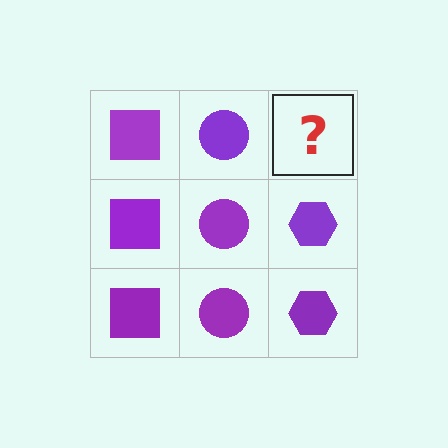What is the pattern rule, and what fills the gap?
The rule is that each column has a consistent shape. The gap should be filled with a purple hexagon.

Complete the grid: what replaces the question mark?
The question mark should be replaced with a purple hexagon.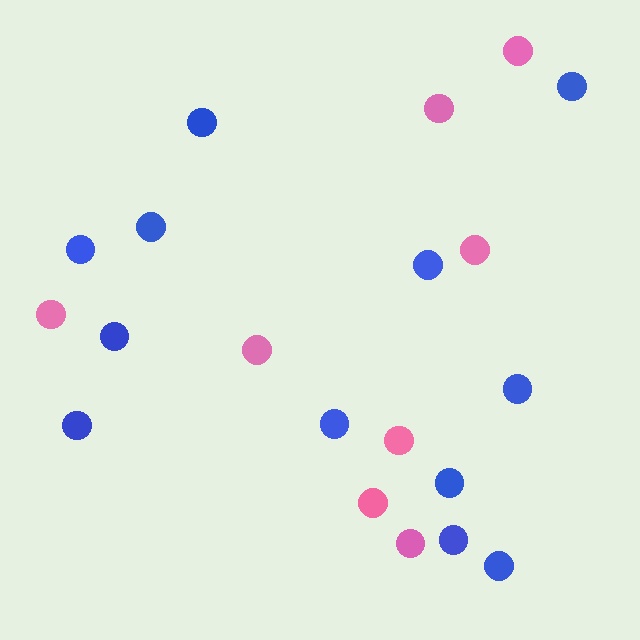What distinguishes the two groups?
There are 2 groups: one group of pink circles (8) and one group of blue circles (12).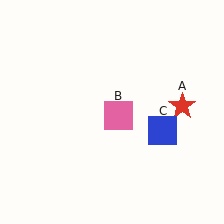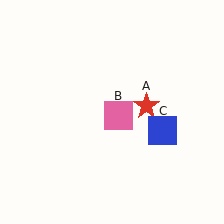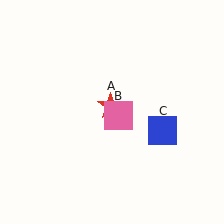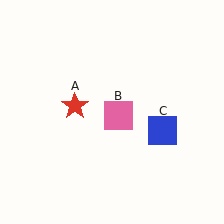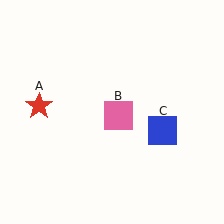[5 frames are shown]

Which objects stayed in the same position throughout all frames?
Pink square (object B) and blue square (object C) remained stationary.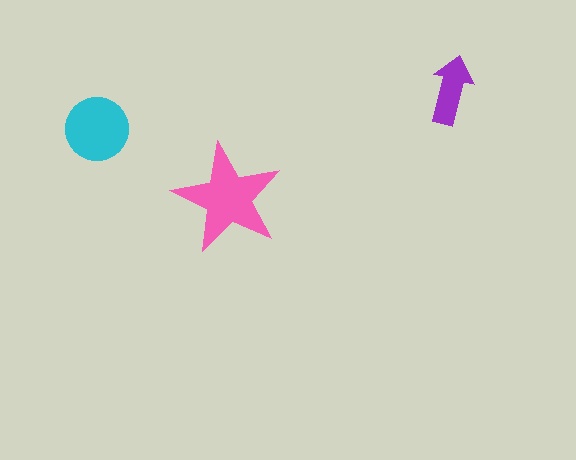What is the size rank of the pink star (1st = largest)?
1st.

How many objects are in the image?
There are 3 objects in the image.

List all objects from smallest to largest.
The purple arrow, the cyan circle, the pink star.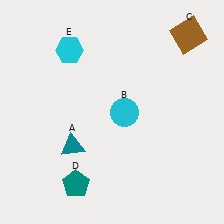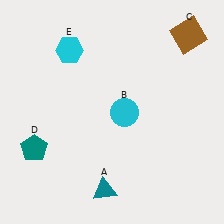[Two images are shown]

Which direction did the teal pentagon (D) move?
The teal pentagon (D) moved left.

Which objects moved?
The objects that moved are: the teal triangle (A), the teal pentagon (D).